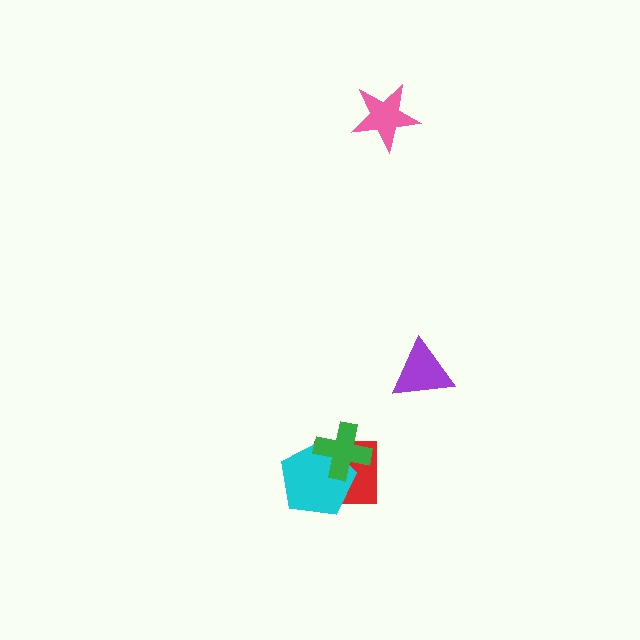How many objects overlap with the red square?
2 objects overlap with the red square.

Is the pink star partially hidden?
No, no other shape covers it.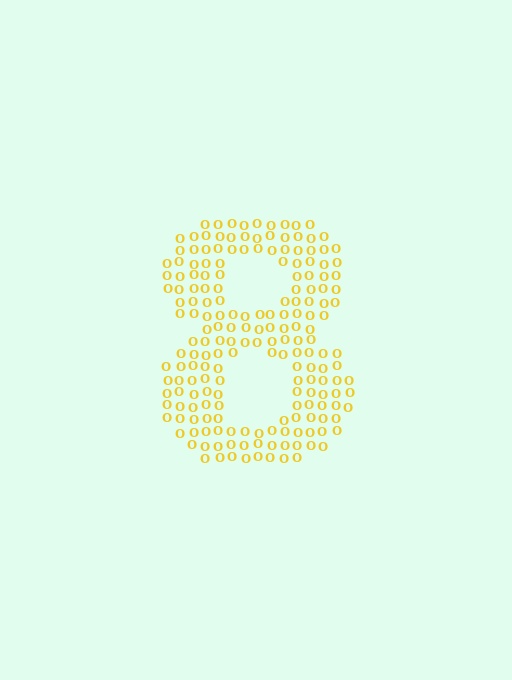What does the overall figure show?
The overall figure shows the digit 8.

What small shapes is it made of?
It is made of small letter O's.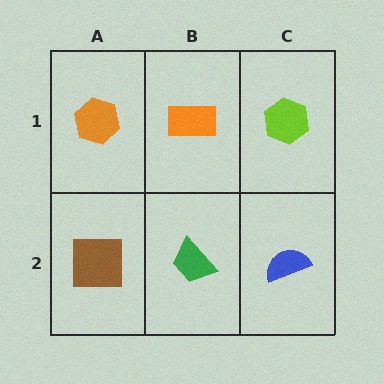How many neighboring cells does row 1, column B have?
3.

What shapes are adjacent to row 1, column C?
A blue semicircle (row 2, column C), an orange rectangle (row 1, column B).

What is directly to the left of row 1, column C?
An orange rectangle.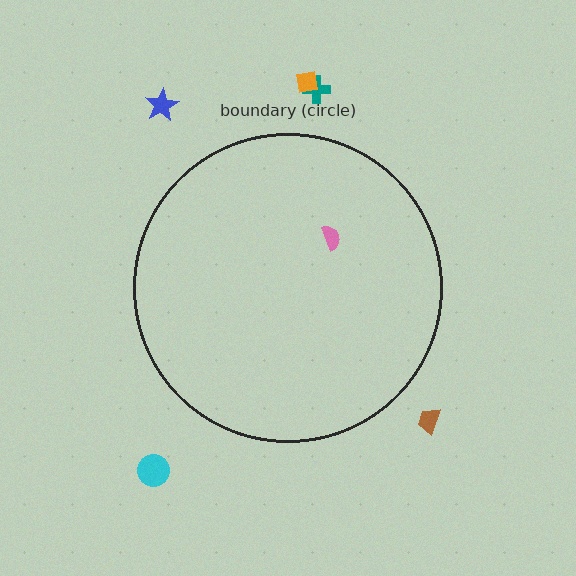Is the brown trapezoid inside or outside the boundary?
Outside.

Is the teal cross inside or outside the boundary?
Outside.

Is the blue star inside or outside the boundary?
Outside.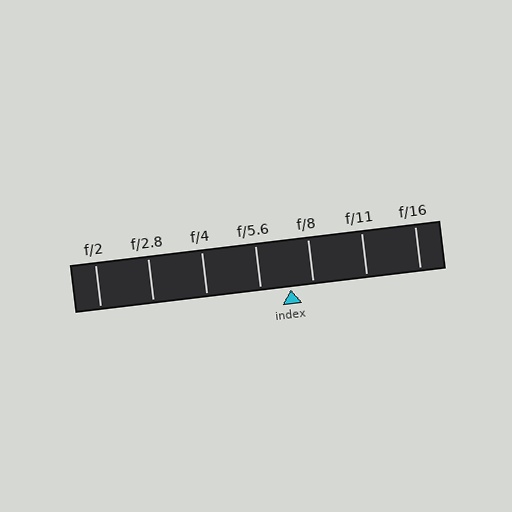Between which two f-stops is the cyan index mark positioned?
The index mark is between f/5.6 and f/8.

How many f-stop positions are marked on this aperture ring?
There are 7 f-stop positions marked.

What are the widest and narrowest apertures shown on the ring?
The widest aperture shown is f/2 and the narrowest is f/16.